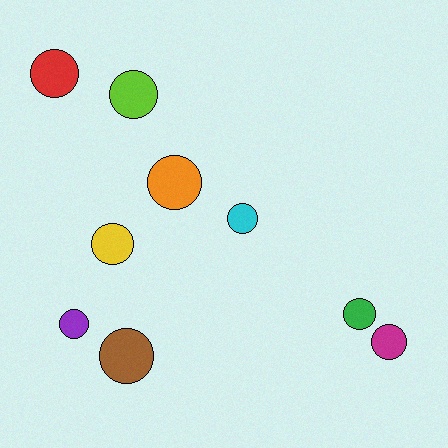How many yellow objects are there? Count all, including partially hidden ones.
There is 1 yellow object.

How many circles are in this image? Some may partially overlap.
There are 9 circles.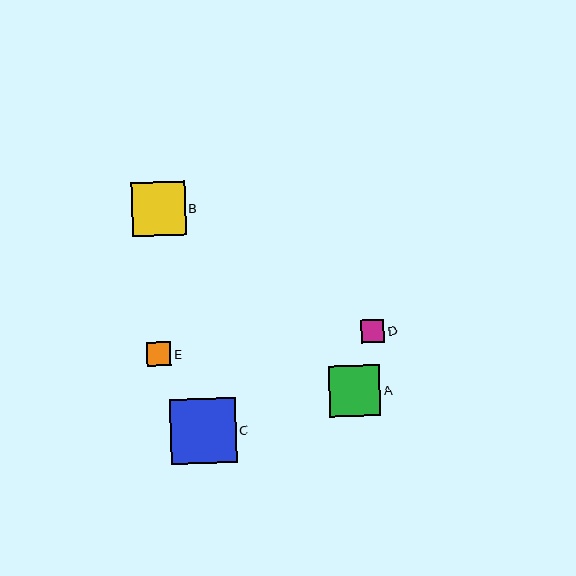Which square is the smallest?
Square D is the smallest with a size of approximately 23 pixels.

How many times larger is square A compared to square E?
Square A is approximately 2.1 times the size of square E.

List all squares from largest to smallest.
From largest to smallest: C, B, A, E, D.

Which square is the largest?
Square C is the largest with a size of approximately 65 pixels.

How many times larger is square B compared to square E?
Square B is approximately 2.2 times the size of square E.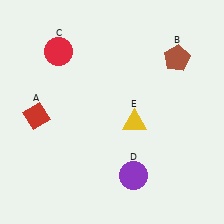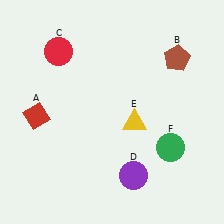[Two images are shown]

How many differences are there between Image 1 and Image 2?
There is 1 difference between the two images.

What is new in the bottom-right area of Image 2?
A green circle (F) was added in the bottom-right area of Image 2.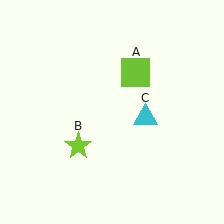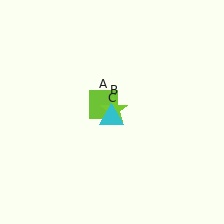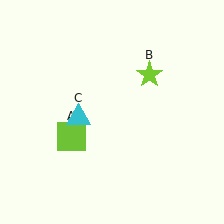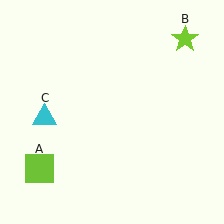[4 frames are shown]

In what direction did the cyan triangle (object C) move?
The cyan triangle (object C) moved left.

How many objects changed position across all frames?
3 objects changed position: lime square (object A), lime star (object B), cyan triangle (object C).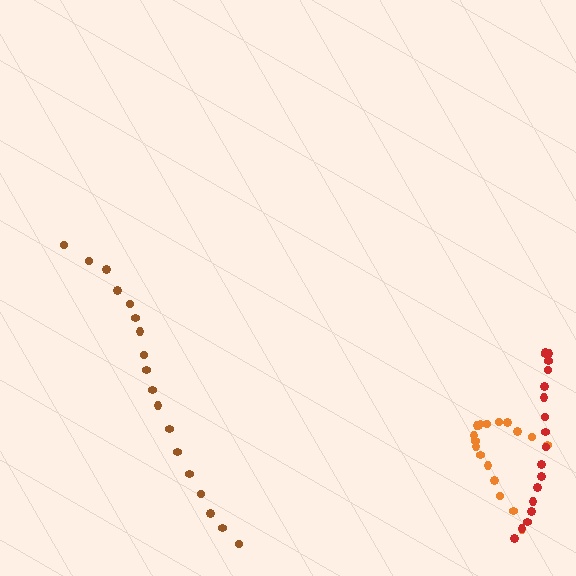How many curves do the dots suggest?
There are 3 distinct paths.